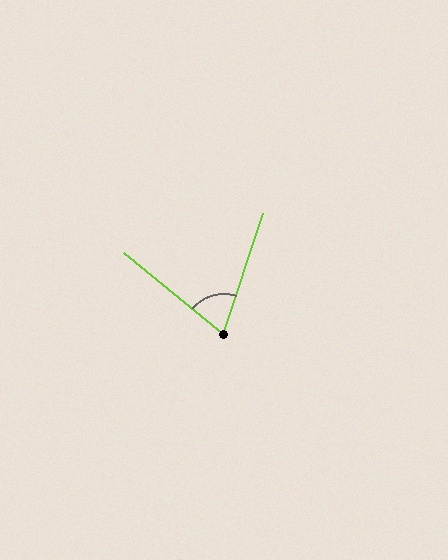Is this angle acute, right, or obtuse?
It is acute.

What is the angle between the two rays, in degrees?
Approximately 69 degrees.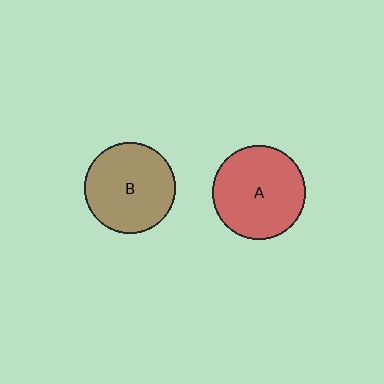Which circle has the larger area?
Circle A (red).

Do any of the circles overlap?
No, none of the circles overlap.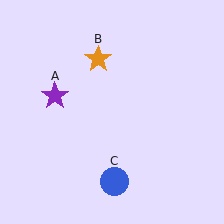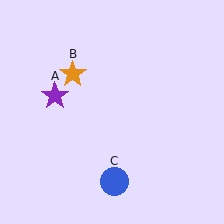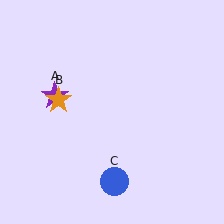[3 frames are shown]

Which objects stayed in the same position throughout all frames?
Purple star (object A) and blue circle (object C) remained stationary.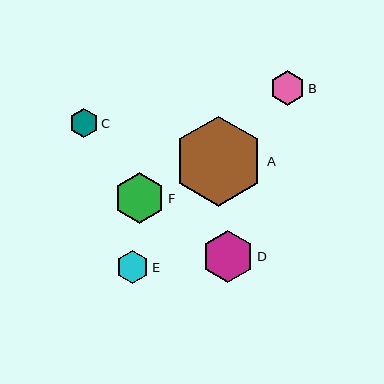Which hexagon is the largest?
Hexagon A is the largest with a size of approximately 90 pixels.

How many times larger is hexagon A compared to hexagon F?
Hexagon A is approximately 1.8 times the size of hexagon F.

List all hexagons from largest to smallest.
From largest to smallest: A, D, F, B, E, C.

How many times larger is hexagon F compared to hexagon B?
Hexagon F is approximately 1.5 times the size of hexagon B.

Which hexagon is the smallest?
Hexagon C is the smallest with a size of approximately 29 pixels.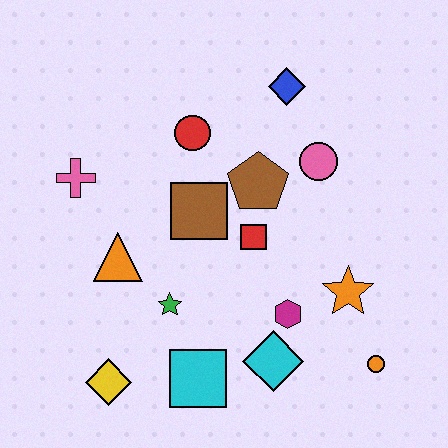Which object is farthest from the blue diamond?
The yellow diamond is farthest from the blue diamond.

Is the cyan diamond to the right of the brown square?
Yes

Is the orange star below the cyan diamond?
No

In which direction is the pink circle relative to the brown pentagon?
The pink circle is to the right of the brown pentagon.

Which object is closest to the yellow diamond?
The cyan square is closest to the yellow diamond.